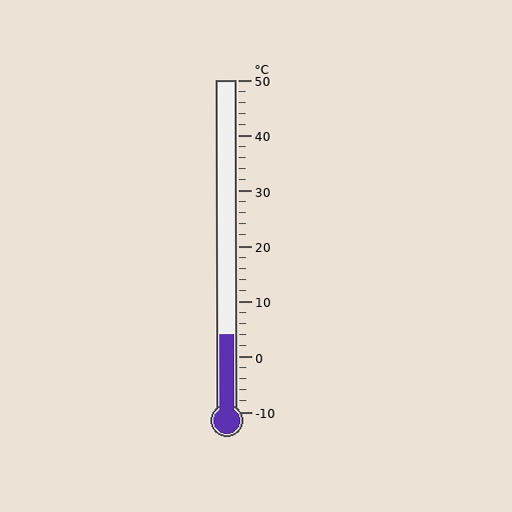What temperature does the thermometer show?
The thermometer shows approximately 4°C.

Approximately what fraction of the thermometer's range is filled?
The thermometer is filled to approximately 25% of its range.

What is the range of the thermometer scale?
The thermometer scale ranges from -10°C to 50°C.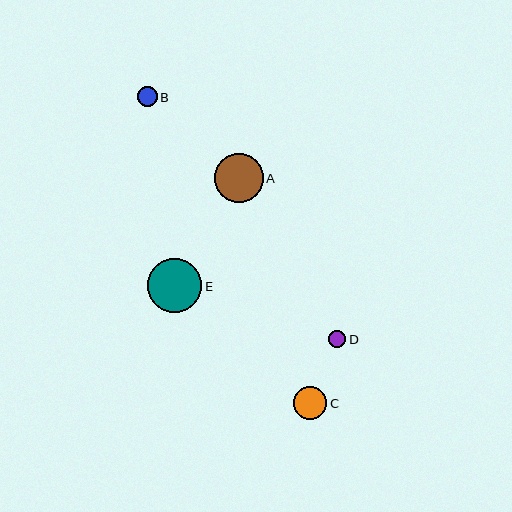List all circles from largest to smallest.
From largest to smallest: E, A, C, B, D.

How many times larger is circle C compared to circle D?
Circle C is approximately 1.9 times the size of circle D.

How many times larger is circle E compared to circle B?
Circle E is approximately 2.7 times the size of circle B.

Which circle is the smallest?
Circle D is the smallest with a size of approximately 17 pixels.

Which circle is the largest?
Circle E is the largest with a size of approximately 54 pixels.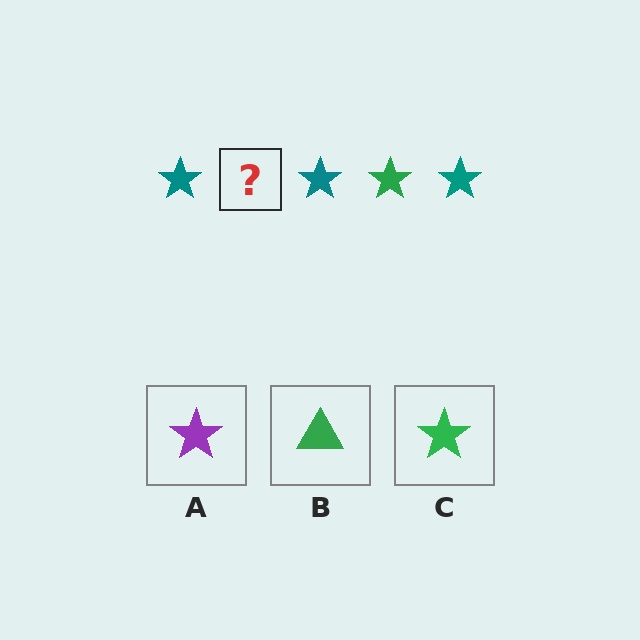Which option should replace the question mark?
Option C.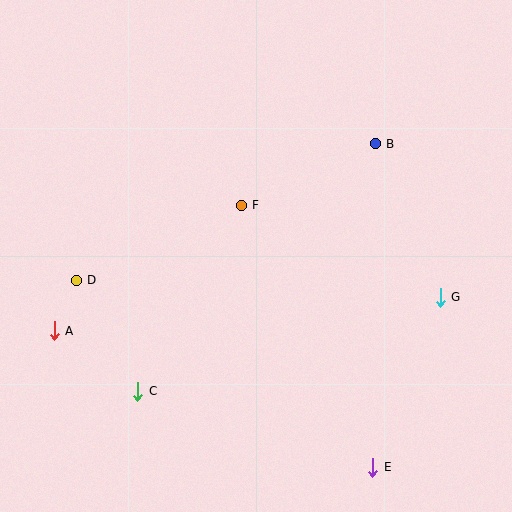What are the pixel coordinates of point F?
Point F is at (241, 205).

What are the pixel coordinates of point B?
Point B is at (375, 144).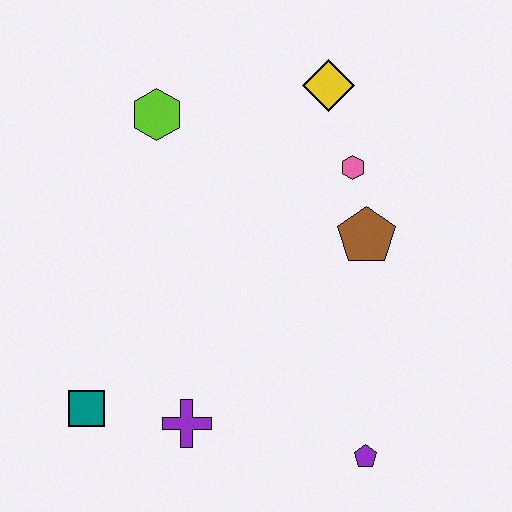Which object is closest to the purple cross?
The teal square is closest to the purple cross.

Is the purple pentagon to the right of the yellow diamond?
Yes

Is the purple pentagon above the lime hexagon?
No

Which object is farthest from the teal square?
The yellow diamond is farthest from the teal square.